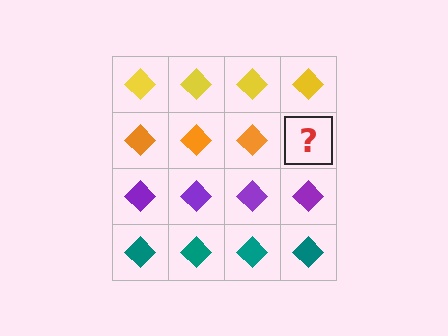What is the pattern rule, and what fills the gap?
The rule is that each row has a consistent color. The gap should be filled with an orange diamond.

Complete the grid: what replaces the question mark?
The question mark should be replaced with an orange diamond.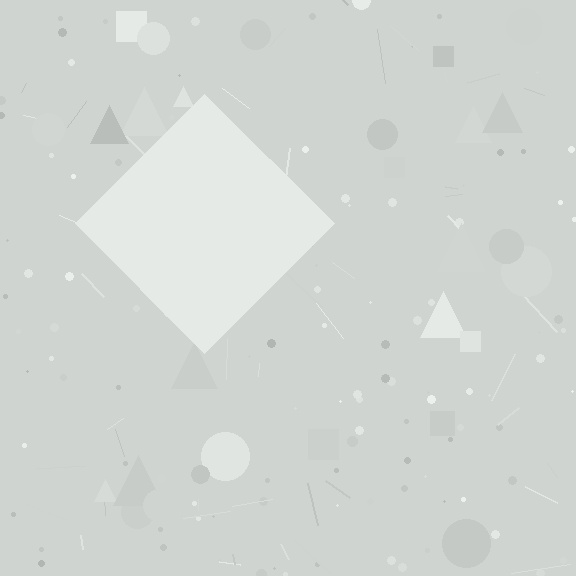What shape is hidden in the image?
A diamond is hidden in the image.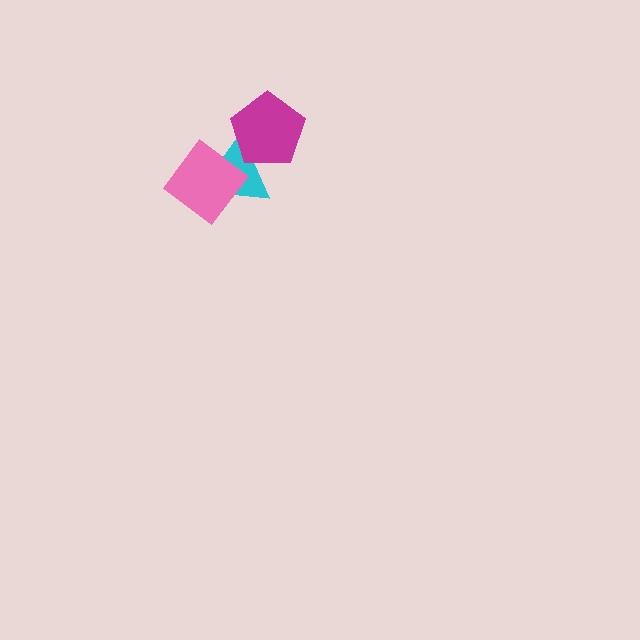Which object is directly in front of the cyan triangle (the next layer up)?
The magenta pentagon is directly in front of the cyan triangle.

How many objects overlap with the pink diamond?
1 object overlaps with the pink diamond.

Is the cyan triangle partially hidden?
Yes, it is partially covered by another shape.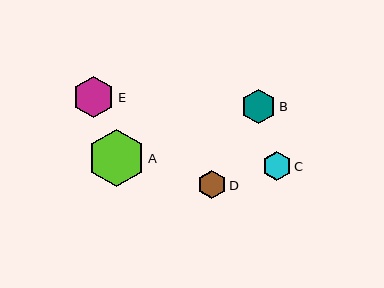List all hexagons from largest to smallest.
From largest to smallest: A, E, B, C, D.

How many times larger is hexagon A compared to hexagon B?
Hexagon A is approximately 1.7 times the size of hexagon B.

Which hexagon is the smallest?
Hexagon D is the smallest with a size of approximately 29 pixels.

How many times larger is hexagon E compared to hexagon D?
Hexagon E is approximately 1.4 times the size of hexagon D.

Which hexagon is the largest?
Hexagon A is the largest with a size of approximately 58 pixels.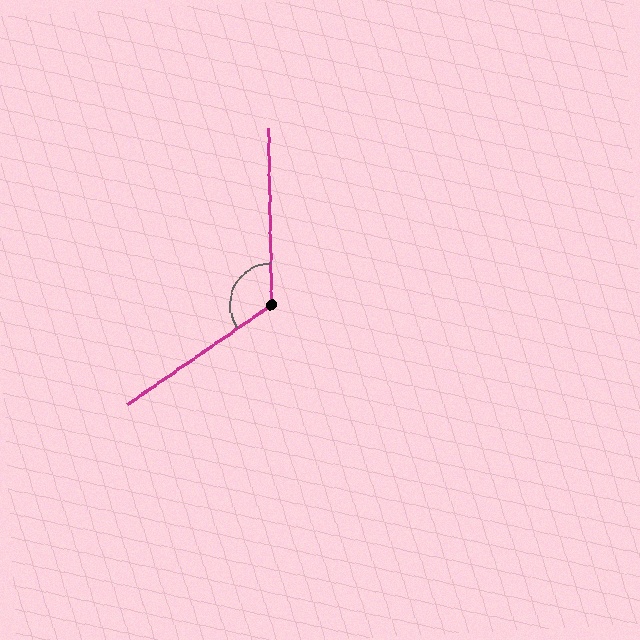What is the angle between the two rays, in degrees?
Approximately 124 degrees.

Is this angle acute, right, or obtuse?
It is obtuse.